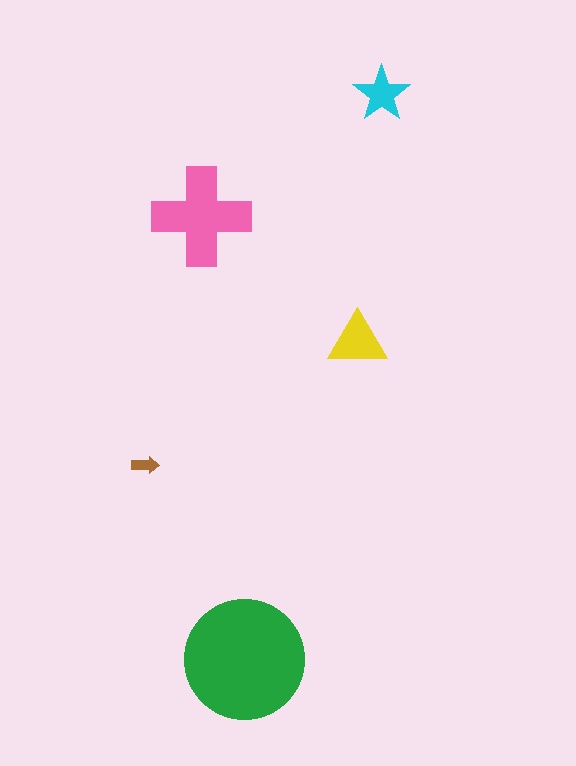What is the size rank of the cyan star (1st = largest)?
4th.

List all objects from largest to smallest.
The green circle, the pink cross, the yellow triangle, the cyan star, the brown arrow.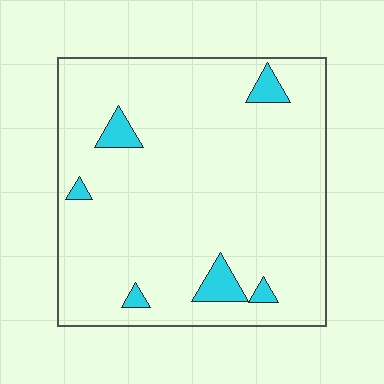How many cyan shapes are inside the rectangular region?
6.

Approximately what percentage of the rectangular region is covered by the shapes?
Approximately 5%.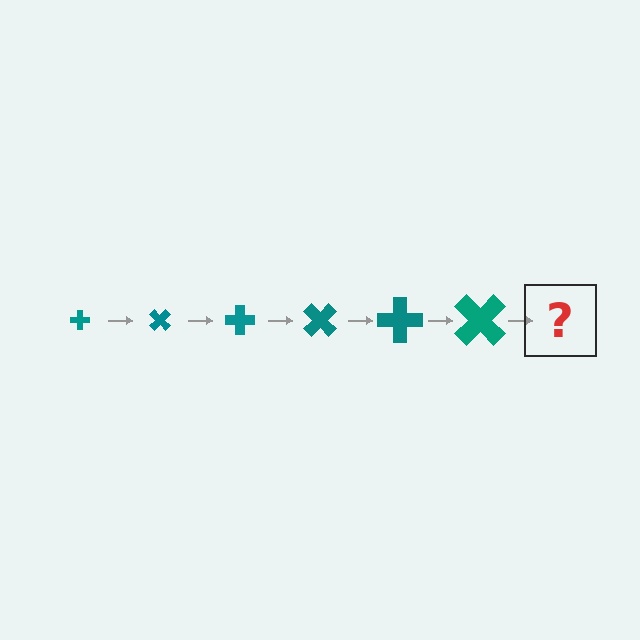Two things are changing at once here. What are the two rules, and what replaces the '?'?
The two rules are that the cross grows larger each step and it rotates 45 degrees each step. The '?' should be a cross, larger than the previous one and rotated 270 degrees from the start.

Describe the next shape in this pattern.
It should be a cross, larger than the previous one and rotated 270 degrees from the start.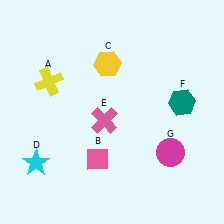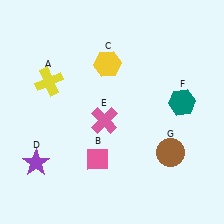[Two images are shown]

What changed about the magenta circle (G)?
In Image 1, G is magenta. In Image 2, it changed to brown.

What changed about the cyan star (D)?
In Image 1, D is cyan. In Image 2, it changed to purple.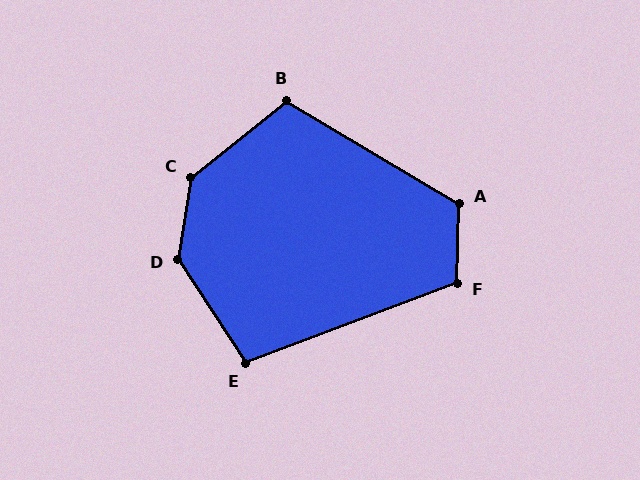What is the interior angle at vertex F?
Approximately 112 degrees (obtuse).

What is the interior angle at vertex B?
Approximately 110 degrees (obtuse).